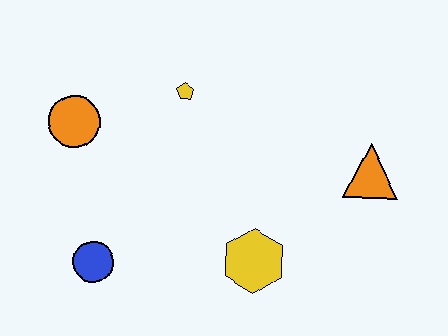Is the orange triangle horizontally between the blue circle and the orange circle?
No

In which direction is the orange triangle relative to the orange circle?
The orange triangle is to the right of the orange circle.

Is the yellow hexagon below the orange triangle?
Yes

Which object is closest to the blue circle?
The orange circle is closest to the blue circle.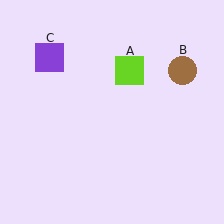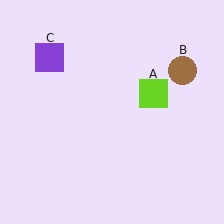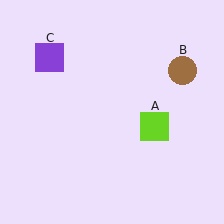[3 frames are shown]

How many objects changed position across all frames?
1 object changed position: lime square (object A).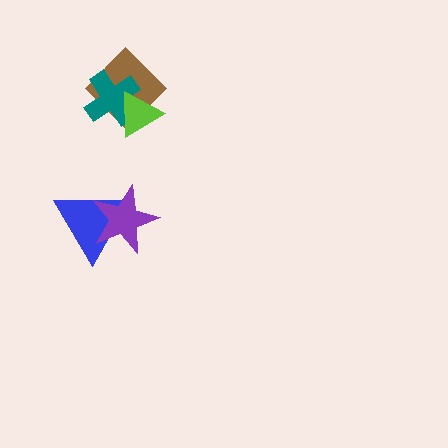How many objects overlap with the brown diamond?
2 objects overlap with the brown diamond.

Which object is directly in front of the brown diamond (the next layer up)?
The teal cross is directly in front of the brown diamond.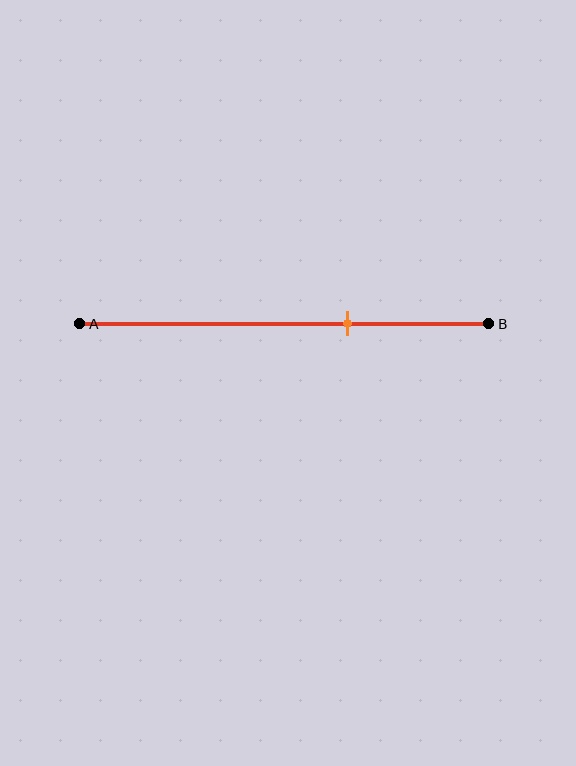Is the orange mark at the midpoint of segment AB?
No, the mark is at about 65% from A, not at the 50% midpoint.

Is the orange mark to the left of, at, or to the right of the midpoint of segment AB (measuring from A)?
The orange mark is to the right of the midpoint of segment AB.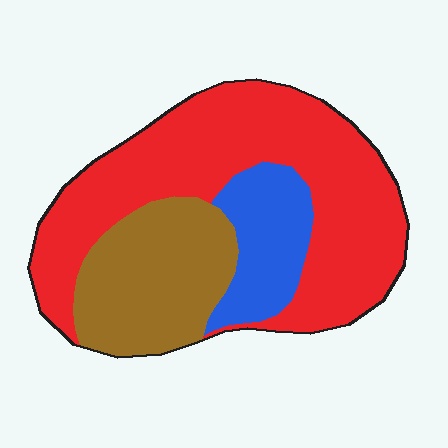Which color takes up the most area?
Red, at roughly 60%.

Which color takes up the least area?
Blue, at roughly 15%.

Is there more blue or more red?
Red.